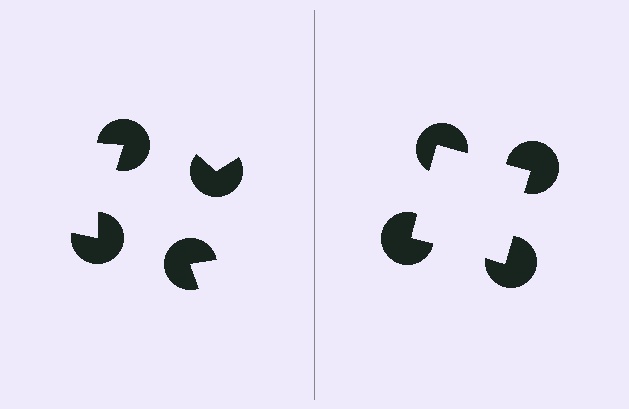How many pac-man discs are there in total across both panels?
8 — 4 on each side.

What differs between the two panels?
The pac-man discs are positioned identically on both sides; only the wedge orientations differ. On the right they align to a square; on the left they are misaligned.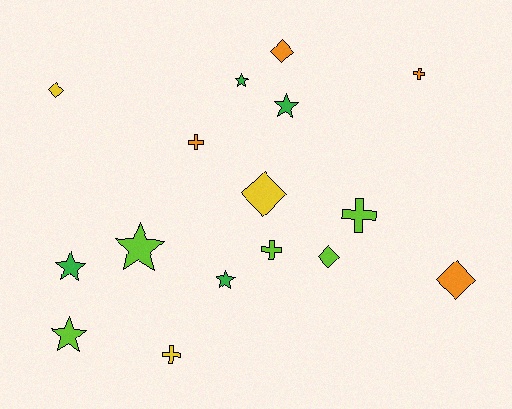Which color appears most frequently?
Lime, with 5 objects.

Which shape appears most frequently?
Star, with 6 objects.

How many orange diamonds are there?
There are 2 orange diamonds.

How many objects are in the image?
There are 16 objects.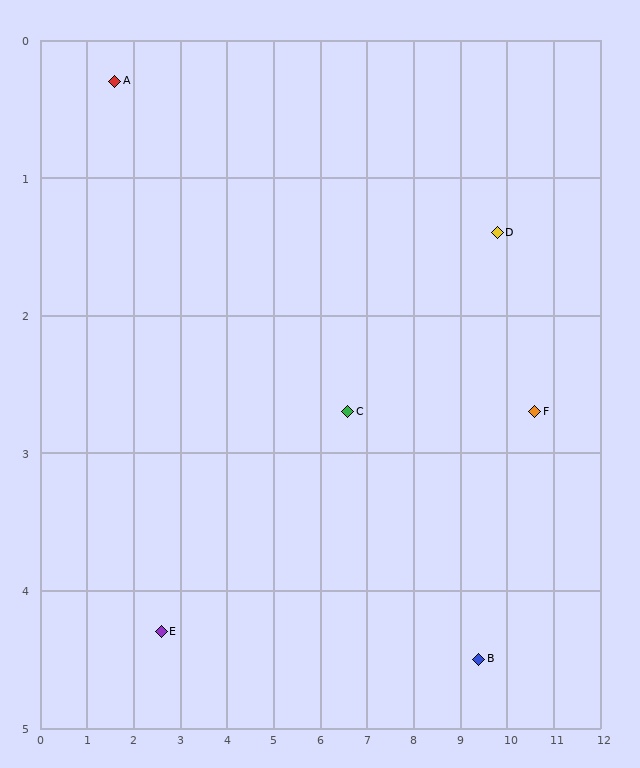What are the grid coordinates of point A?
Point A is at approximately (1.6, 0.3).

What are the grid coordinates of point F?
Point F is at approximately (10.6, 2.7).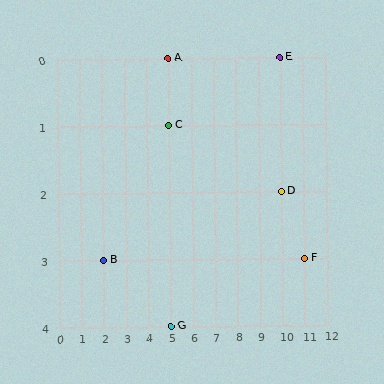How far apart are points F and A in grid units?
Points F and A are 6 columns and 3 rows apart (about 6.7 grid units diagonally).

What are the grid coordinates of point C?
Point C is at grid coordinates (5, 1).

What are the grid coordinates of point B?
Point B is at grid coordinates (2, 3).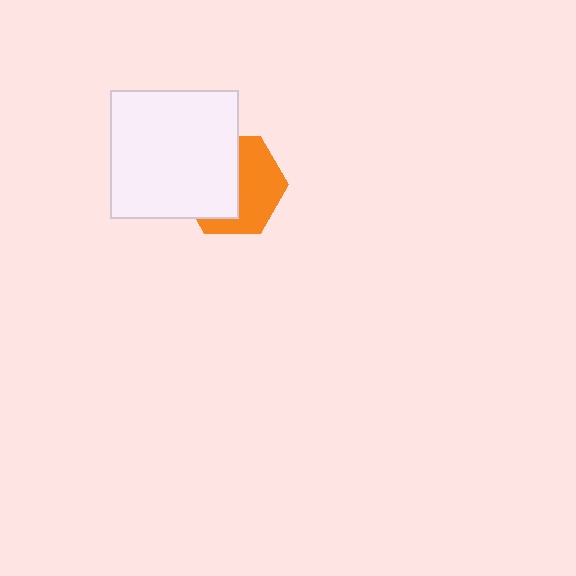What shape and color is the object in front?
The object in front is a white square.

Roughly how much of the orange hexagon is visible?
About half of it is visible (roughly 48%).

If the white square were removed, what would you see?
You would see the complete orange hexagon.